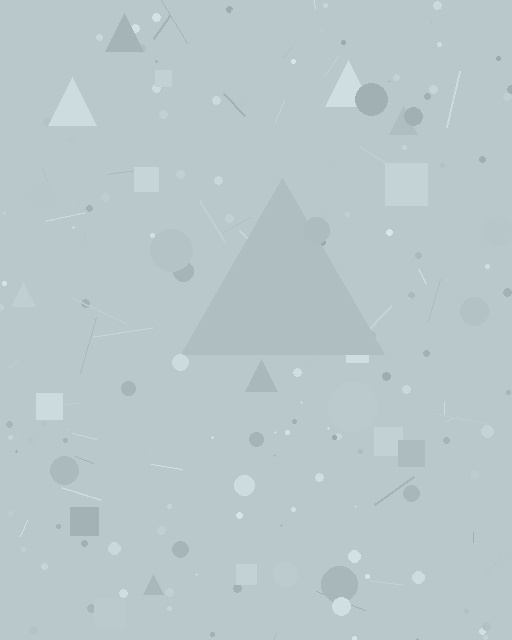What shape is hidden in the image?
A triangle is hidden in the image.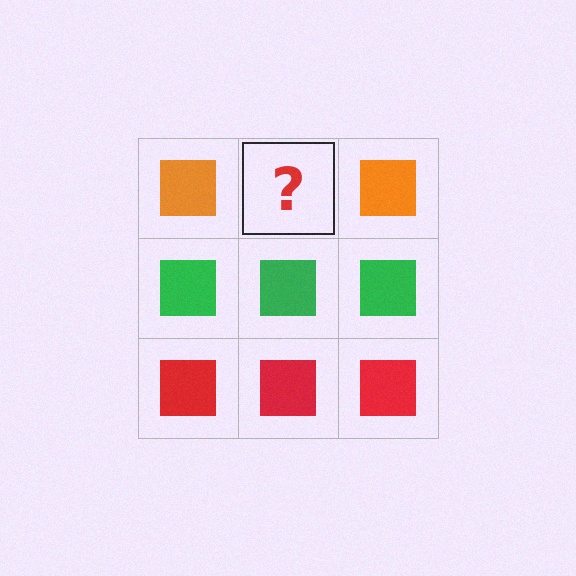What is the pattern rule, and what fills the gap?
The rule is that each row has a consistent color. The gap should be filled with an orange square.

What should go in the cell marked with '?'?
The missing cell should contain an orange square.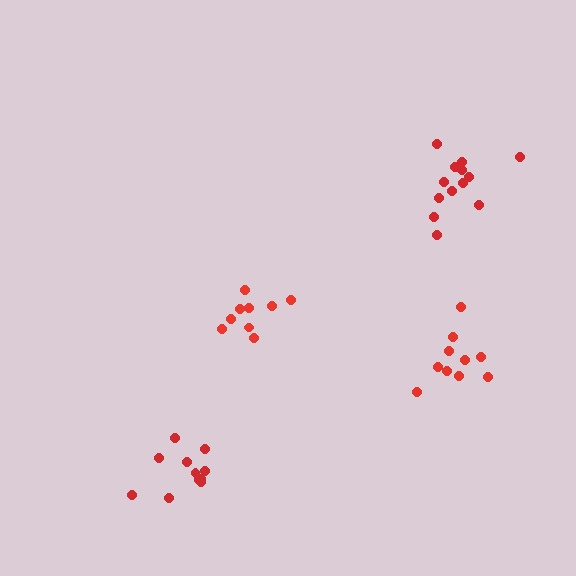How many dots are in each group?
Group 1: 9 dots, Group 2: 10 dots, Group 3: 13 dots, Group 4: 11 dots (43 total).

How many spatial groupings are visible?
There are 4 spatial groupings.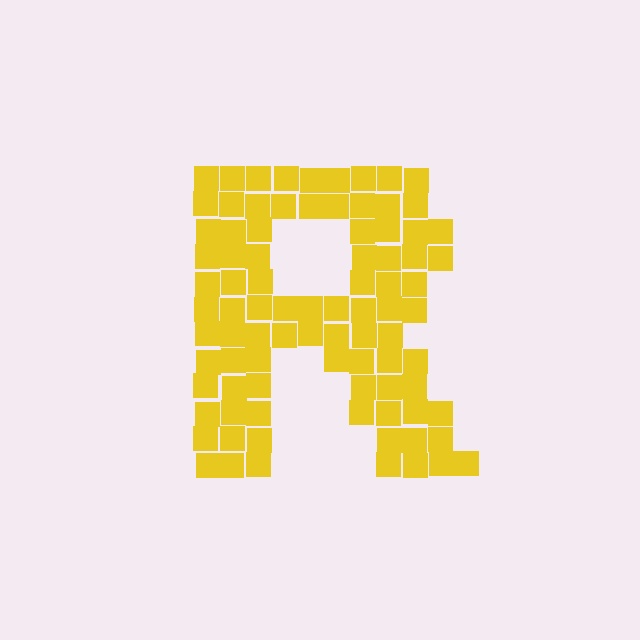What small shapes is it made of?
It is made of small squares.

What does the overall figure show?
The overall figure shows the letter R.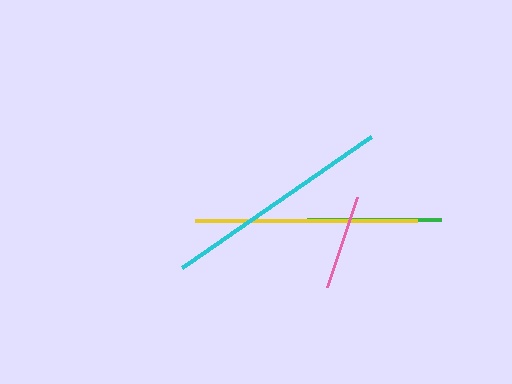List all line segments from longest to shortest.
From longest to shortest: cyan, yellow, green, pink.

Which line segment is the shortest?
The pink line is the shortest at approximately 95 pixels.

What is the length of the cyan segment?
The cyan segment is approximately 230 pixels long.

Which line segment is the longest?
The cyan line is the longest at approximately 230 pixels.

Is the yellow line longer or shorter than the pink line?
The yellow line is longer than the pink line.